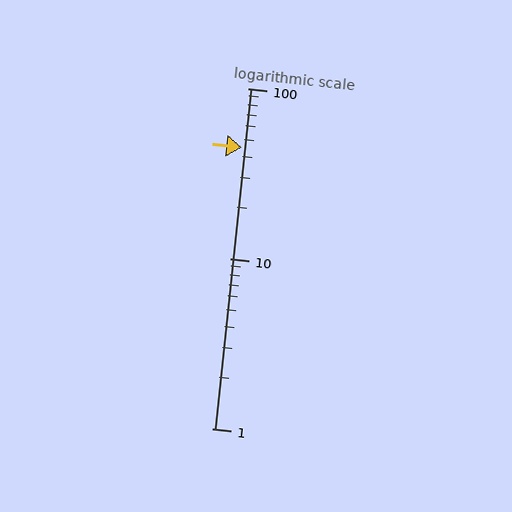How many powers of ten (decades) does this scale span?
The scale spans 2 decades, from 1 to 100.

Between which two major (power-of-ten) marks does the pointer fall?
The pointer is between 10 and 100.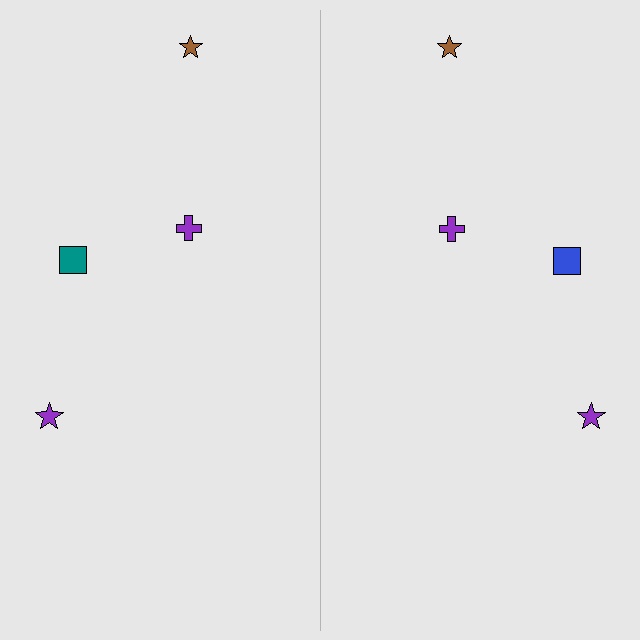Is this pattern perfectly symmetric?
No, the pattern is not perfectly symmetric. The blue square on the right side breaks the symmetry — its mirror counterpart is teal.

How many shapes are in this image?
There are 8 shapes in this image.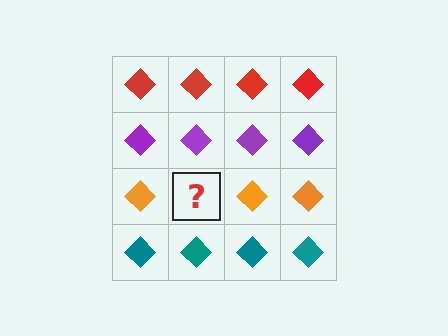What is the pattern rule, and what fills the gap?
The rule is that each row has a consistent color. The gap should be filled with an orange diamond.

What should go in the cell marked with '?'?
The missing cell should contain an orange diamond.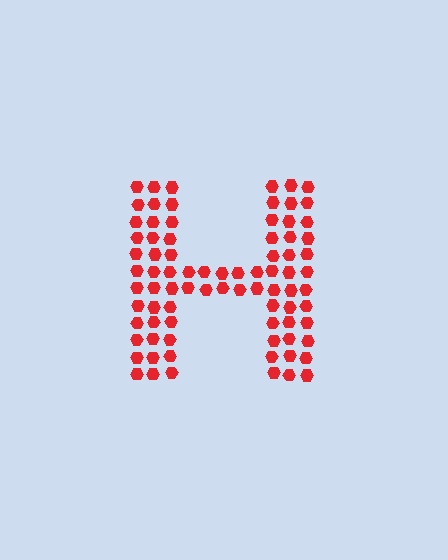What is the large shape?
The large shape is the letter H.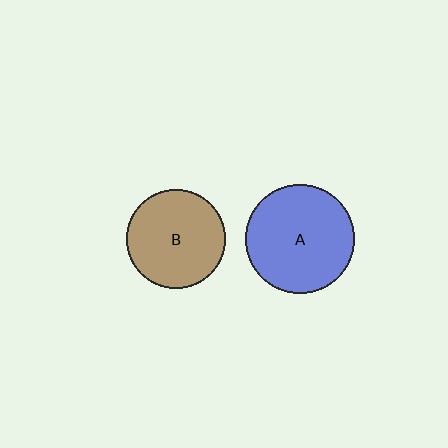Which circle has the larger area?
Circle A (blue).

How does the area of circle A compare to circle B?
Approximately 1.2 times.